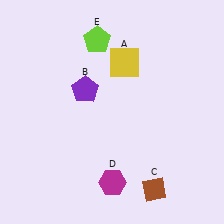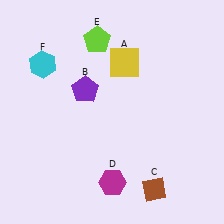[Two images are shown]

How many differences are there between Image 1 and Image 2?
There is 1 difference between the two images.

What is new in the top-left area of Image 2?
A cyan hexagon (F) was added in the top-left area of Image 2.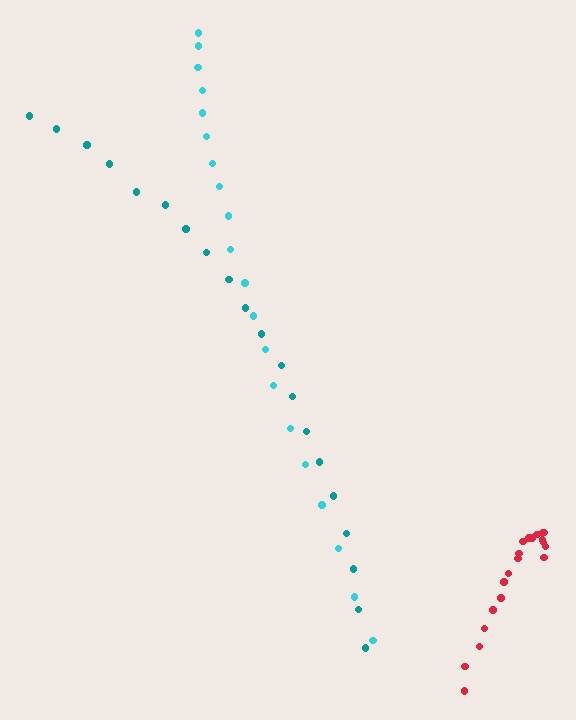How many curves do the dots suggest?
There are 3 distinct paths.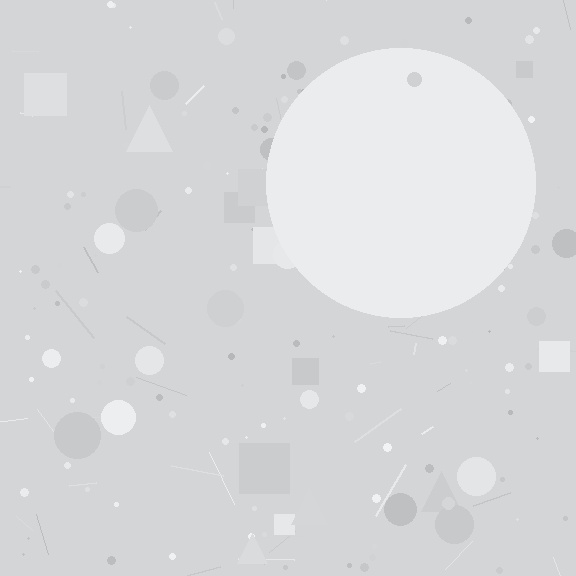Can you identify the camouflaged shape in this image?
The camouflaged shape is a circle.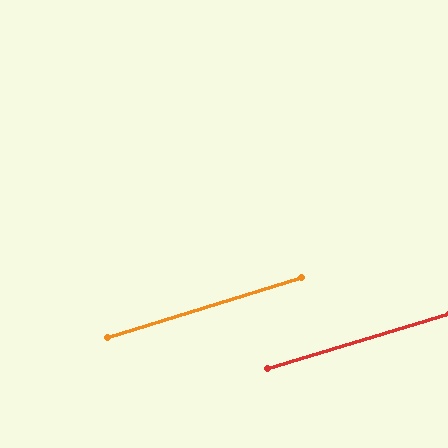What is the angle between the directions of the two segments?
Approximately 0 degrees.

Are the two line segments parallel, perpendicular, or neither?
Parallel — their directions differ by only 0.2°.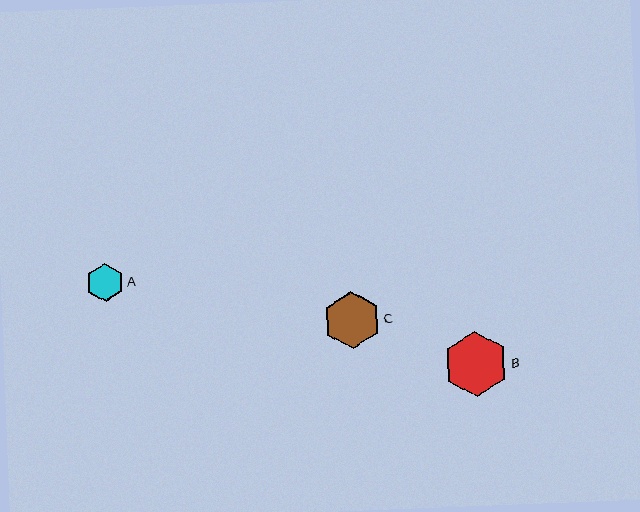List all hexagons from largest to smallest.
From largest to smallest: B, C, A.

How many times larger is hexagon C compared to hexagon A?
Hexagon C is approximately 1.5 times the size of hexagon A.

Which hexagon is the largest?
Hexagon B is the largest with a size of approximately 65 pixels.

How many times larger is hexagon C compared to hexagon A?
Hexagon C is approximately 1.5 times the size of hexagon A.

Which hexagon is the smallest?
Hexagon A is the smallest with a size of approximately 38 pixels.